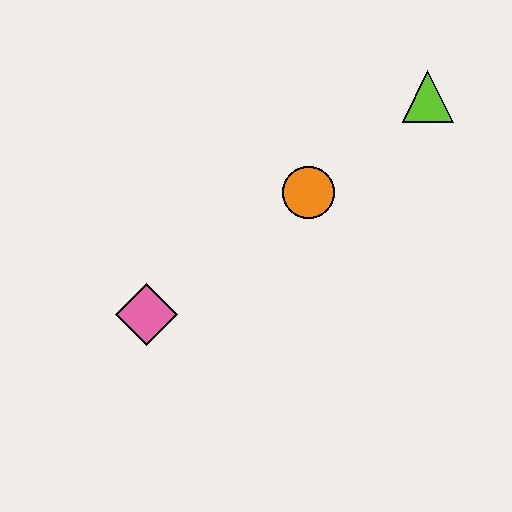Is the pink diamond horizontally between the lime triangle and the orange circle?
No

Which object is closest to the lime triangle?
The orange circle is closest to the lime triangle.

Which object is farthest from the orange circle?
The pink diamond is farthest from the orange circle.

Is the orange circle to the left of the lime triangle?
Yes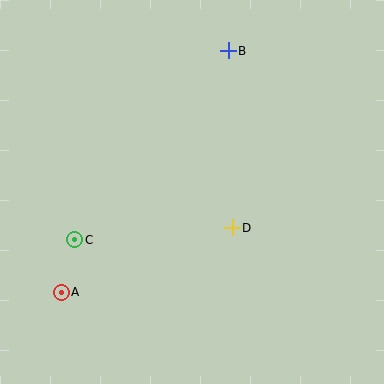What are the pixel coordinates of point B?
Point B is at (228, 51).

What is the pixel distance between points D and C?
The distance between D and C is 158 pixels.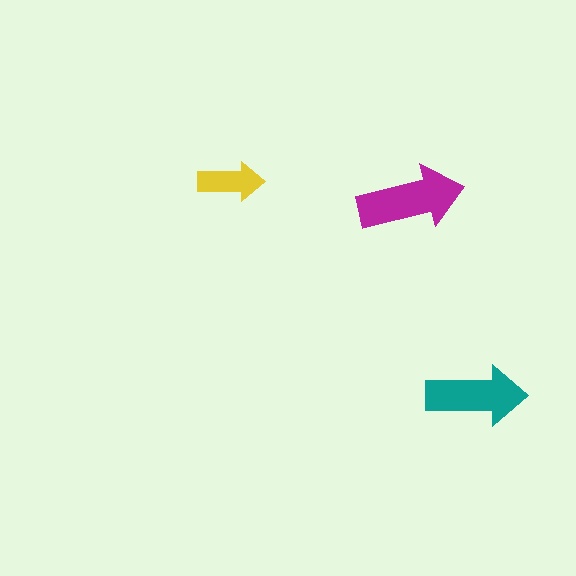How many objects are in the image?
There are 3 objects in the image.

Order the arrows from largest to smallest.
the magenta one, the teal one, the yellow one.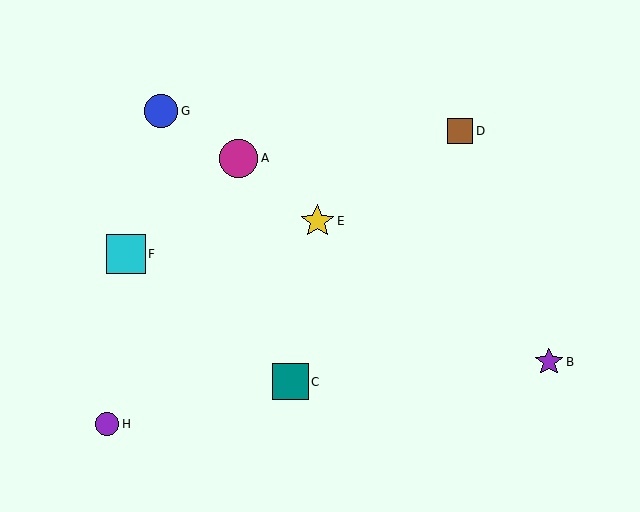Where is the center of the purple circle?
The center of the purple circle is at (107, 424).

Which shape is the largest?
The cyan square (labeled F) is the largest.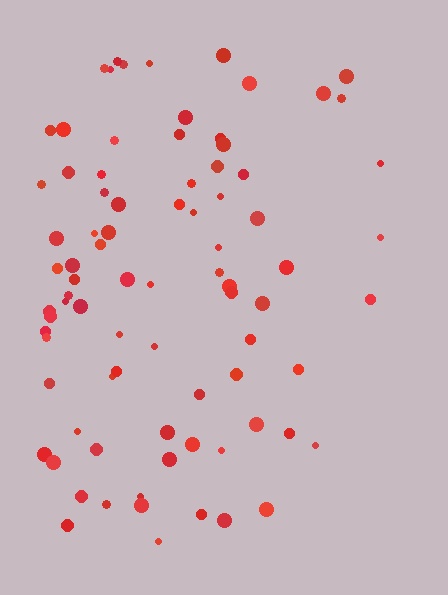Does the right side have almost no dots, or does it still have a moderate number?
Still a moderate number, just noticeably fewer than the left.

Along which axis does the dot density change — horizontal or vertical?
Horizontal.